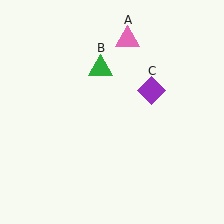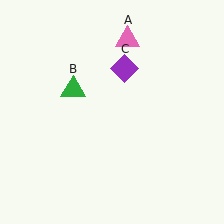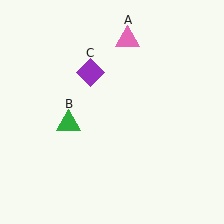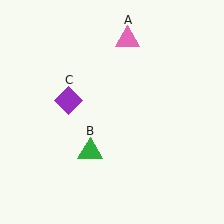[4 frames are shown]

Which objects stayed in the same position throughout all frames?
Pink triangle (object A) remained stationary.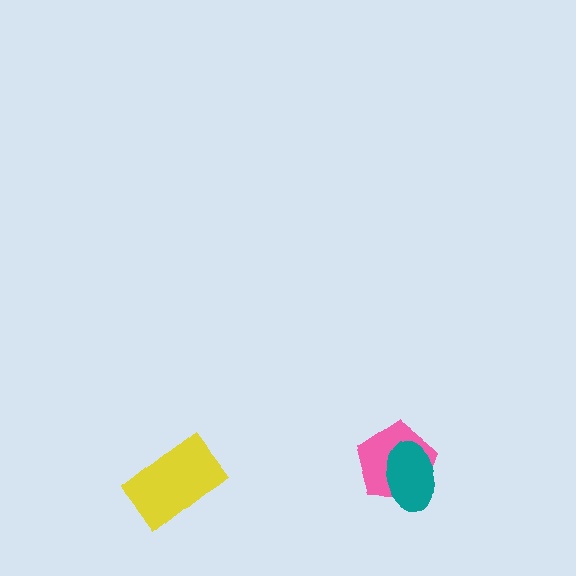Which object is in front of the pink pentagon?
The teal ellipse is in front of the pink pentagon.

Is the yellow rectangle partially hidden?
No, no other shape covers it.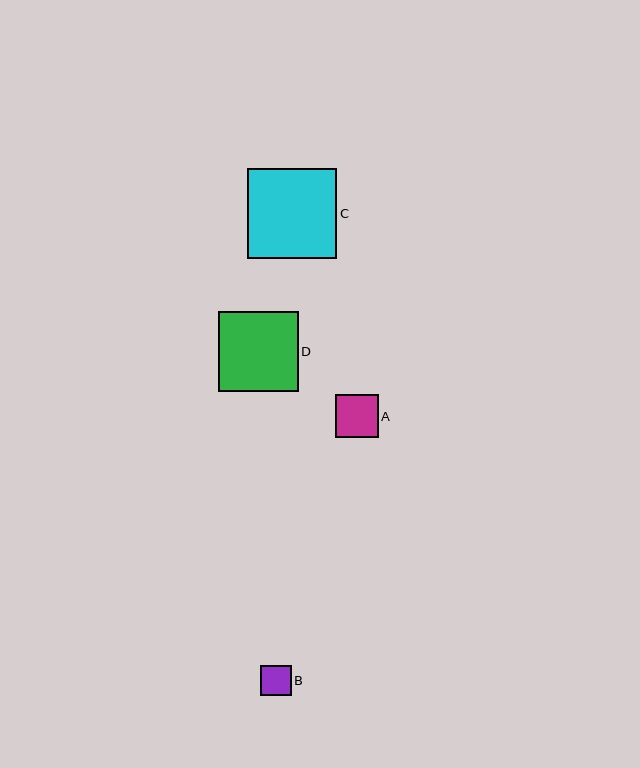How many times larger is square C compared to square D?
Square C is approximately 1.1 times the size of square D.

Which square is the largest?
Square C is the largest with a size of approximately 90 pixels.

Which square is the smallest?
Square B is the smallest with a size of approximately 31 pixels.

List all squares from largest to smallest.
From largest to smallest: C, D, A, B.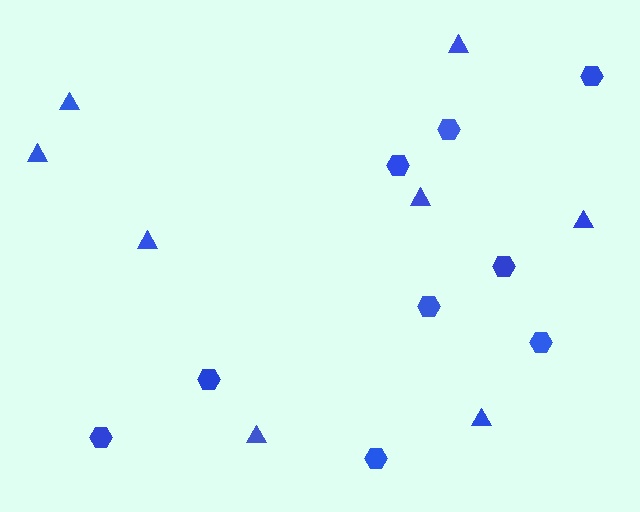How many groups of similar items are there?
There are 2 groups: one group of triangles (8) and one group of hexagons (9).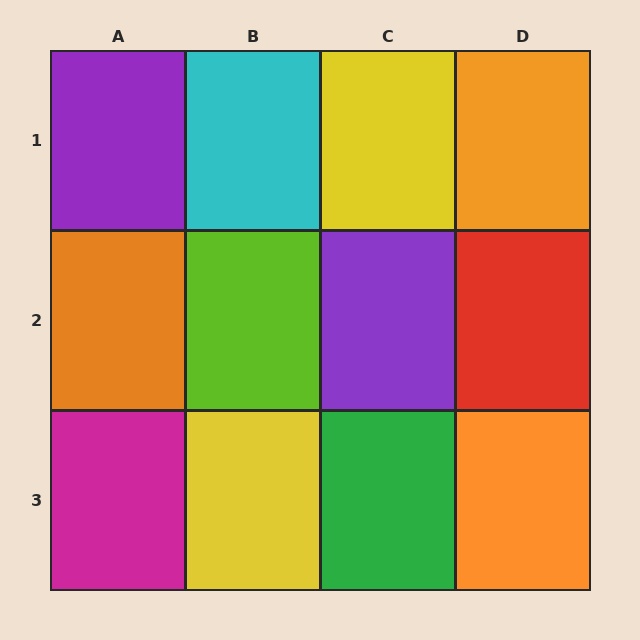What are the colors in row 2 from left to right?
Orange, lime, purple, red.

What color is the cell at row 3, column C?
Green.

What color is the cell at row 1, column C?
Yellow.